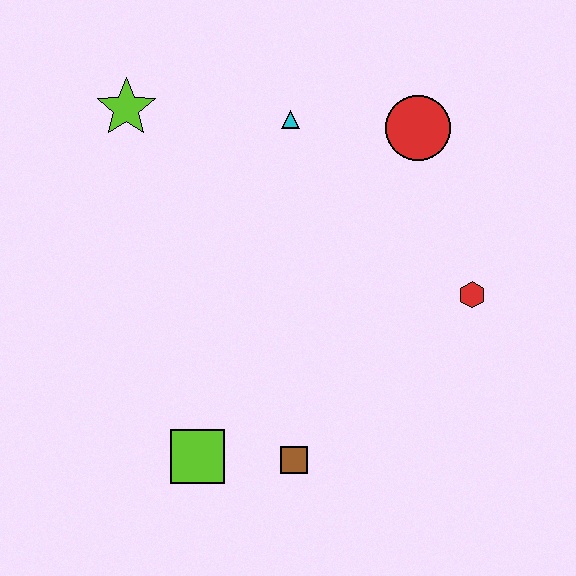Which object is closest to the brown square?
The lime square is closest to the brown square.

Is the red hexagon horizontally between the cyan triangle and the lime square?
No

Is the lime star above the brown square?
Yes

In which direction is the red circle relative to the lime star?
The red circle is to the right of the lime star.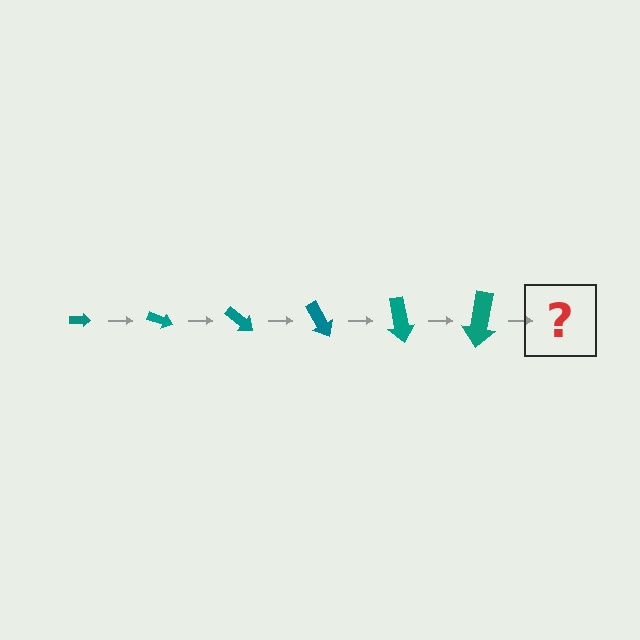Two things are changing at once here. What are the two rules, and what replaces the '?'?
The two rules are that the arrow grows larger each step and it rotates 20 degrees each step. The '?' should be an arrow, larger than the previous one and rotated 120 degrees from the start.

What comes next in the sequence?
The next element should be an arrow, larger than the previous one and rotated 120 degrees from the start.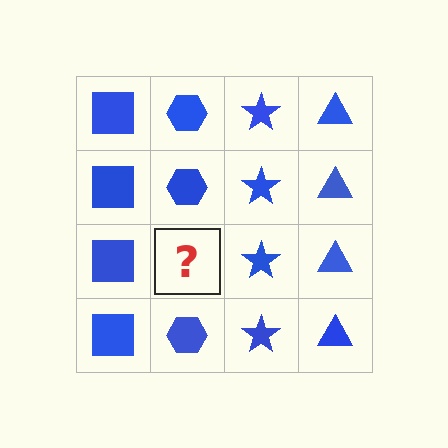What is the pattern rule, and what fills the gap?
The rule is that each column has a consistent shape. The gap should be filled with a blue hexagon.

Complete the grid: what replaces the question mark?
The question mark should be replaced with a blue hexagon.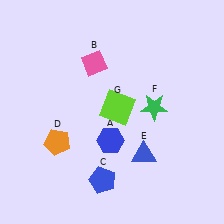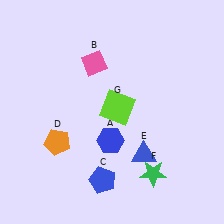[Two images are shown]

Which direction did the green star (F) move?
The green star (F) moved down.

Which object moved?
The green star (F) moved down.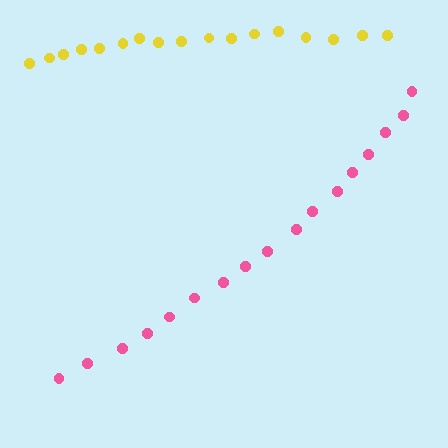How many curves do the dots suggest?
There are 2 distinct paths.